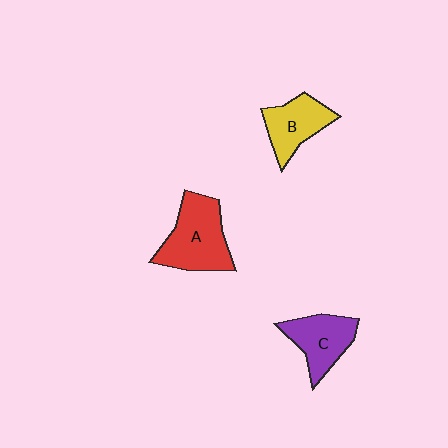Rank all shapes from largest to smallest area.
From largest to smallest: A (red), C (purple), B (yellow).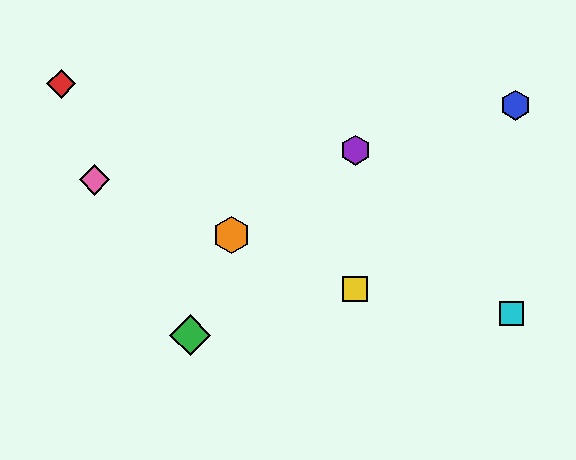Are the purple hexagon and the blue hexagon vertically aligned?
No, the purple hexagon is at x≈355 and the blue hexagon is at x≈515.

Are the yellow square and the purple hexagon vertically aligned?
Yes, both are at x≈355.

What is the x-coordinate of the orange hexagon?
The orange hexagon is at x≈232.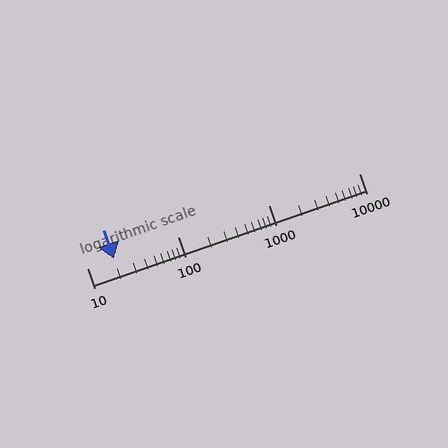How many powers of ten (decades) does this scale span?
The scale spans 3 decades, from 10 to 10000.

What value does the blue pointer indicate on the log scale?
The pointer indicates approximately 20.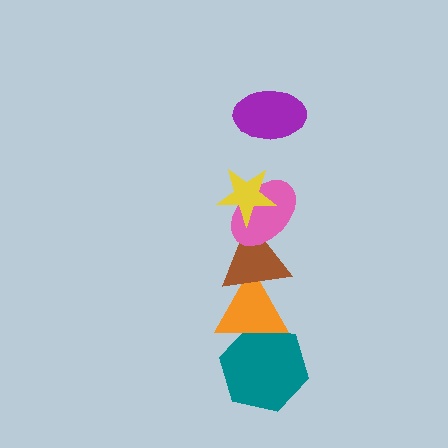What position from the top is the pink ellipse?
The pink ellipse is 3rd from the top.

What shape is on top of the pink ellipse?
The yellow star is on top of the pink ellipse.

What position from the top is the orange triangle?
The orange triangle is 5th from the top.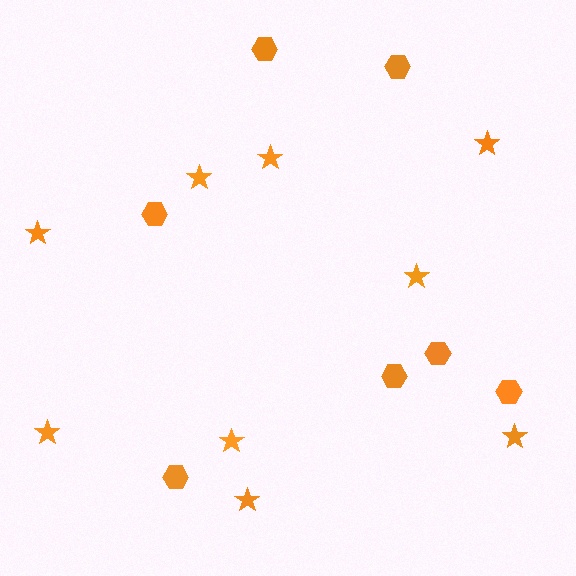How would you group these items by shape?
There are 2 groups: one group of hexagons (7) and one group of stars (9).